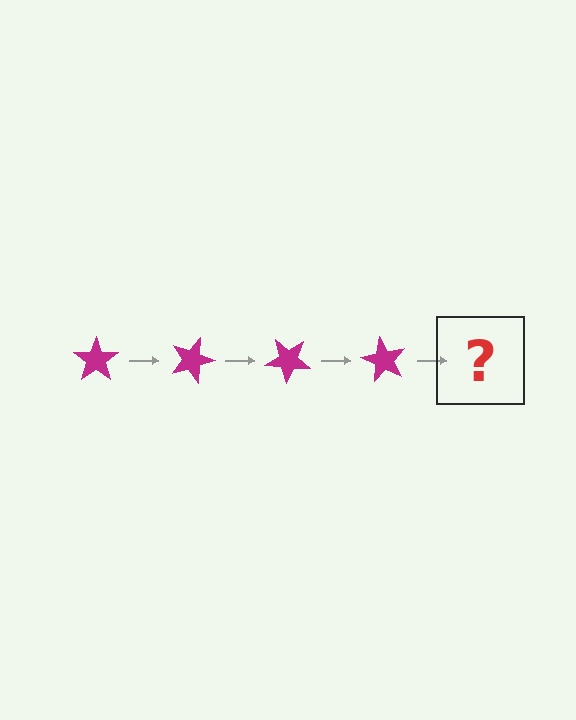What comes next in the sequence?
The next element should be a magenta star rotated 80 degrees.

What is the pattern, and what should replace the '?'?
The pattern is that the star rotates 20 degrees each step. The '?' should be a magenta star rotated 80 degrees.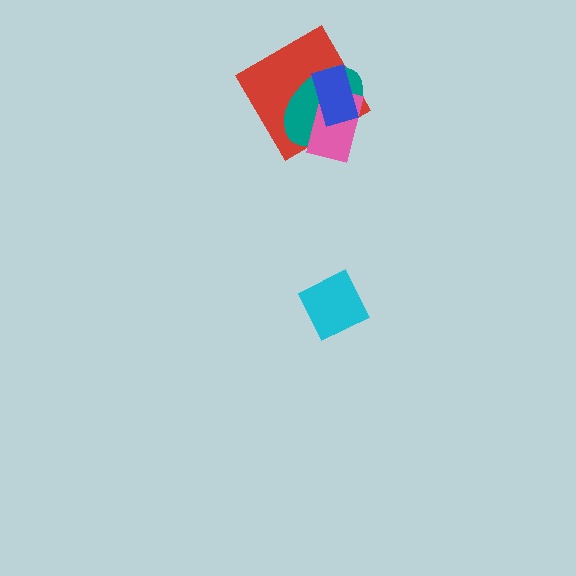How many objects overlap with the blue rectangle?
3 objects overlap with the blue rectangle.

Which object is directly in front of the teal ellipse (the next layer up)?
The pink rectangle is directly in front of the teal ellipse.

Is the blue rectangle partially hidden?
No, no other shape covers it.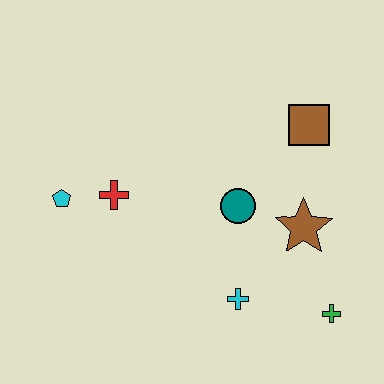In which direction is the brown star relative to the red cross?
The brown star is to the right of the red cross.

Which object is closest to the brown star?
The teal circle is closest to the brown star.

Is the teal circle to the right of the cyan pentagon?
Yes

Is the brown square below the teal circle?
No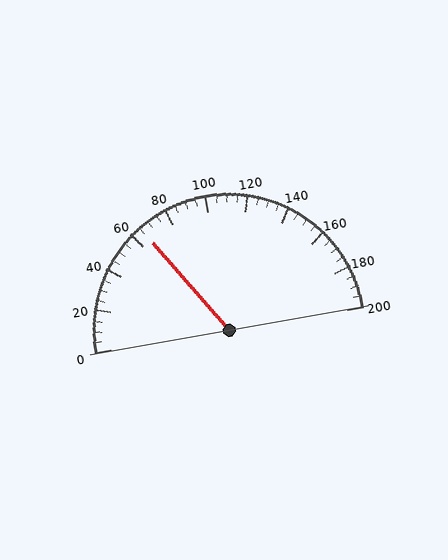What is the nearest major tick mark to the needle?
The nearest major tick mark is 60.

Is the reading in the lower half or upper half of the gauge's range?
The reading is in the lower half of the range (0 to 200).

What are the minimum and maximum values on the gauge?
The gauge ranges from 0 to 200.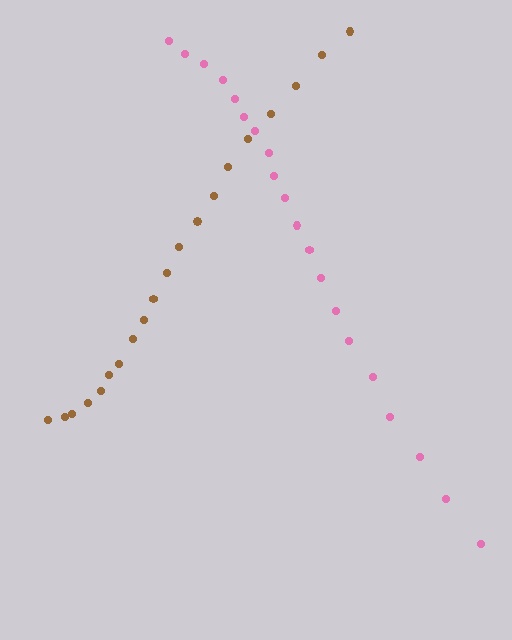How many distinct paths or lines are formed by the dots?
There are 2 distinct paths.